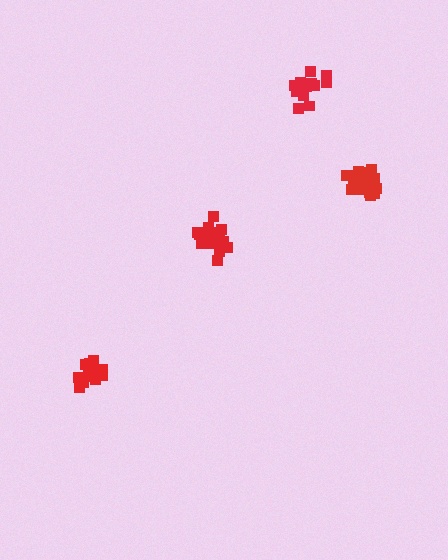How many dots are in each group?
Group 1: 17 dots, Group 2: 14 dots, Group 3: 14 dots, Group 4: 17 dots (62 total).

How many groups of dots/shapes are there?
There are 4 groups.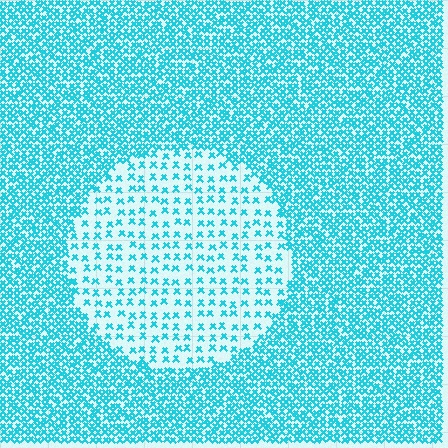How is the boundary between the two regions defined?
The boundary is defined by a change in element density (approximately 2.8x ratio). All elements are the same color, size, and shape.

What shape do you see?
I see a circle.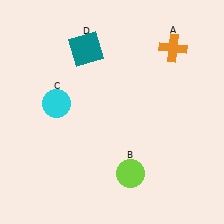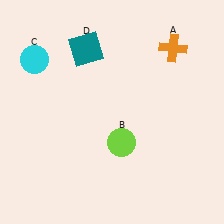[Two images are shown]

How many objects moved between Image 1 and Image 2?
2 objects moved between the two images.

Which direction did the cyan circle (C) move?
The cyan circle (C) moved up.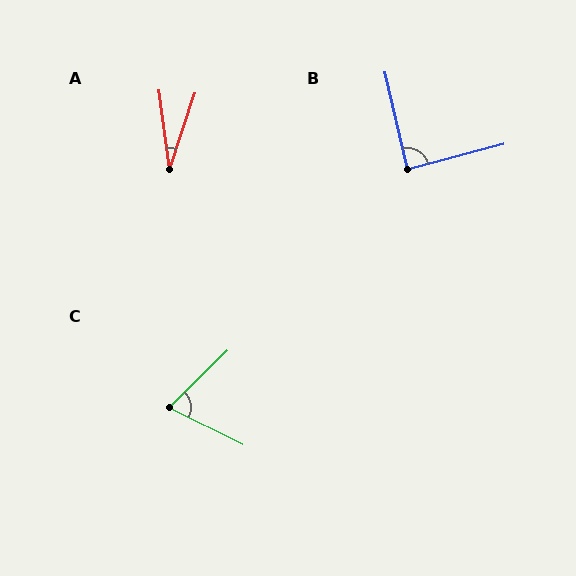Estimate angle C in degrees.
Approximately 71 degrees.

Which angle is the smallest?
A, at approximately 26 degrees.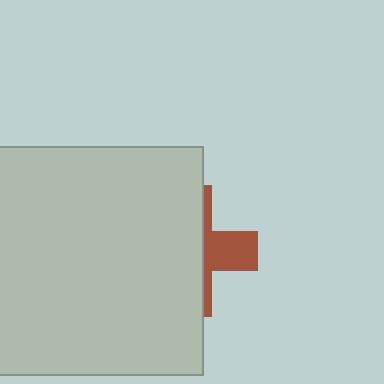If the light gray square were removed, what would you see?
You would see the complete brown cross.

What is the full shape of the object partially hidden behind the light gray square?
The partially hidden object is a brown cross.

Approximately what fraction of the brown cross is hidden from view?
Roughly 68% of the brown cross is hidden behind the light gray square.